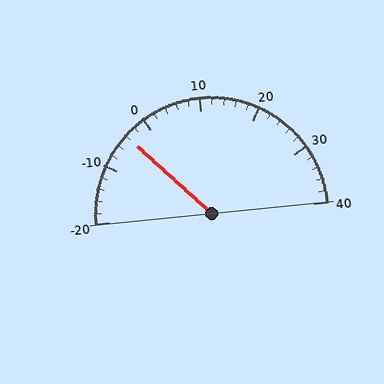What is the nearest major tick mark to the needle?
The nearest major tick mark is 0.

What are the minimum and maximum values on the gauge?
The gauge ranges from -20 to 40.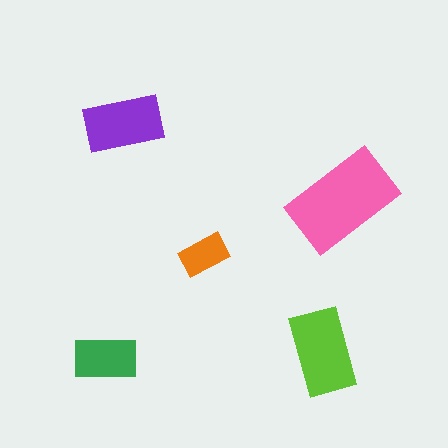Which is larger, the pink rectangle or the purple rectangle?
The pink one.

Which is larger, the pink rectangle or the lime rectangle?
The pink one.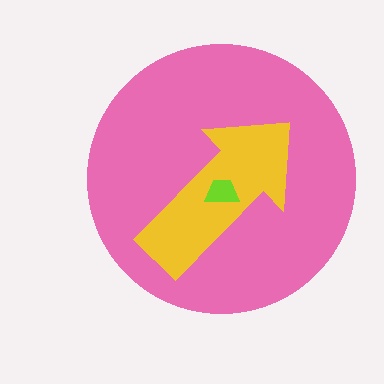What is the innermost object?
The lime trapezoid.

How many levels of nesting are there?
3.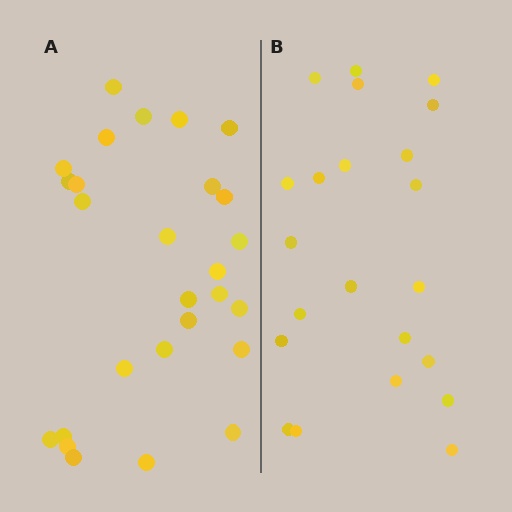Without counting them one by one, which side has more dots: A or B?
Region A (the left region) has more dots.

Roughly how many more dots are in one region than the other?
Region A has about 5 more dots than region B.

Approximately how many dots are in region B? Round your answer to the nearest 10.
About 20 dots. (The exact count is 22, which rounds to 20.)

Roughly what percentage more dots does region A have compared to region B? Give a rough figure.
About 25% more.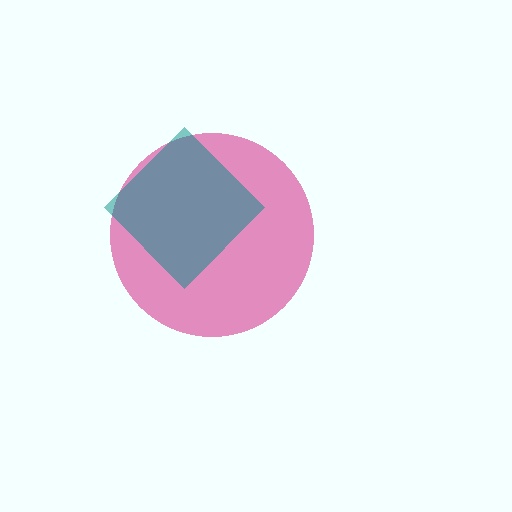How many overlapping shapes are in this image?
There are 2 overlapping shapes in the image.